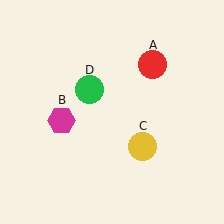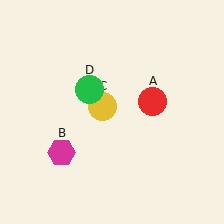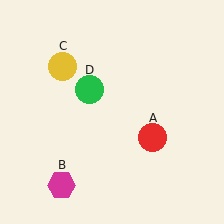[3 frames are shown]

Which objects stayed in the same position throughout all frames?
Green circle (object D) remained stationary.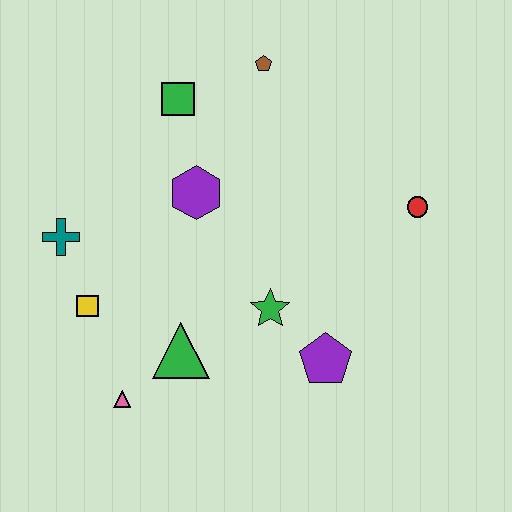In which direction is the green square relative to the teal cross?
The green square is above the teal cross.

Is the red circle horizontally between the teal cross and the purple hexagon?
No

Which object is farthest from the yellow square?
The red circle is farthest from the yellow square.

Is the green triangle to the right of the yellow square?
Yes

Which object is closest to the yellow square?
The teal cross is closest to the yellow square.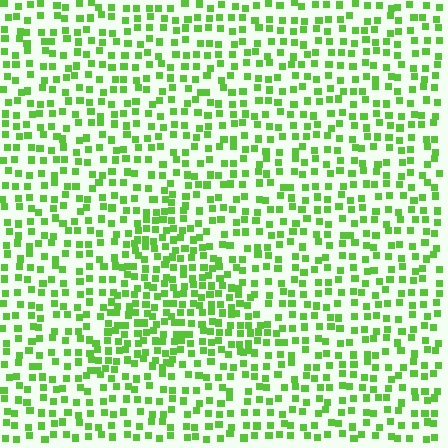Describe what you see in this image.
The image contains small lime elements arranged at two different densities. A triangle-shaped region is visible where the elements are more densely packed than the surrounding area.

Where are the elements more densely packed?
The elements are more densely packed inside the triangle boundary.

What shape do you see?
I see a triangle.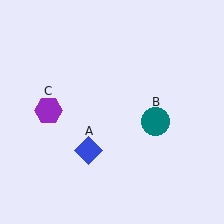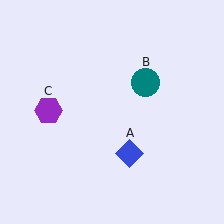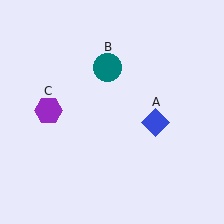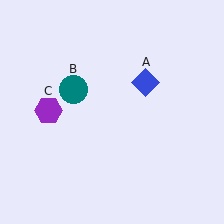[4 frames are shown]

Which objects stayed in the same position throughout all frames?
Purple hexagon (object C) remained stationary.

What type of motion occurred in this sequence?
The blue diamond (object A), teal circle (object B) rotated counterclockwise around the center of the scene.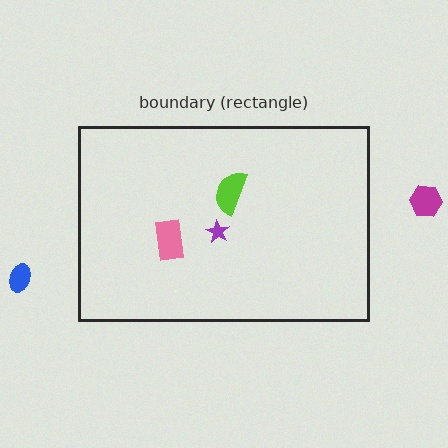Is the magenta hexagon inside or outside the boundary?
Outside.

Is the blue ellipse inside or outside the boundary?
Outside.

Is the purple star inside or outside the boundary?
Inside.